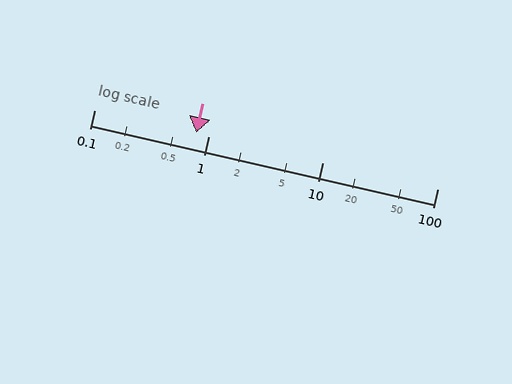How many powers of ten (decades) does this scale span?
The scale spans 3 decades, from 0.1 to 100.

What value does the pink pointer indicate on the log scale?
The pointer indicates approximately 0.77.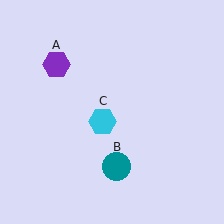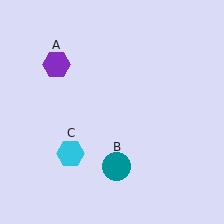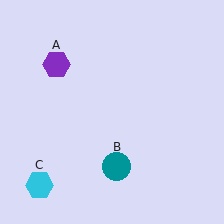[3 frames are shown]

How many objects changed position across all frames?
1 object changed position: cyan hexagon (object C).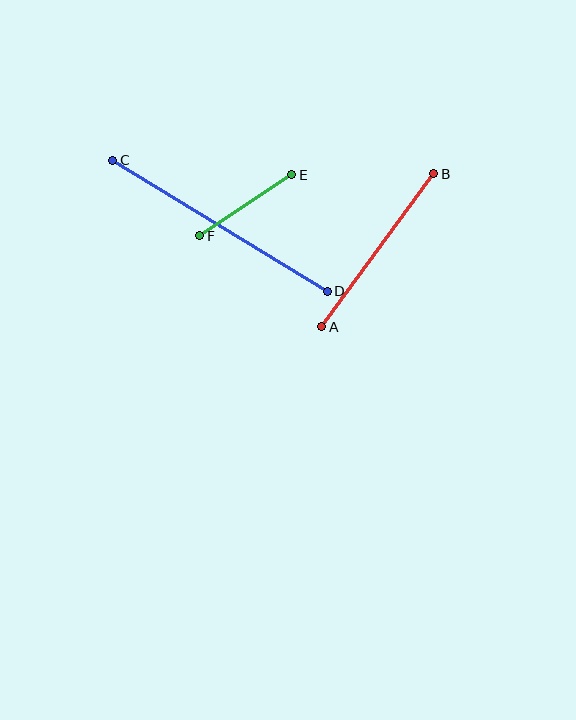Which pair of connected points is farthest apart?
Points C and D are farthest apart.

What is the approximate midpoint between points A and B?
The midpoint is at approximately (378, 250) pixels.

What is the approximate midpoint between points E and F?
The midpoint is at approximately (246, 205) pixels.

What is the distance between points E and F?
The distance is approximately 110 pixels.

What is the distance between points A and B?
The distance is approximately 190 pixels.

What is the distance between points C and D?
The distance is approximately 251 pixels.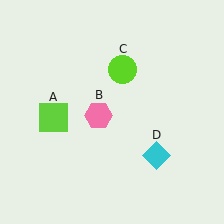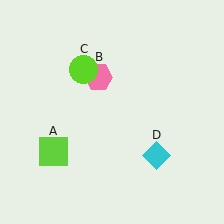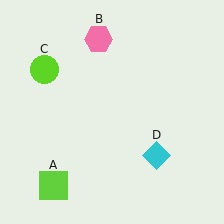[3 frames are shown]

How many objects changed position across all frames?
3 objects changed position: lime square (object A), pink hexagon (object B), lime circle (object C).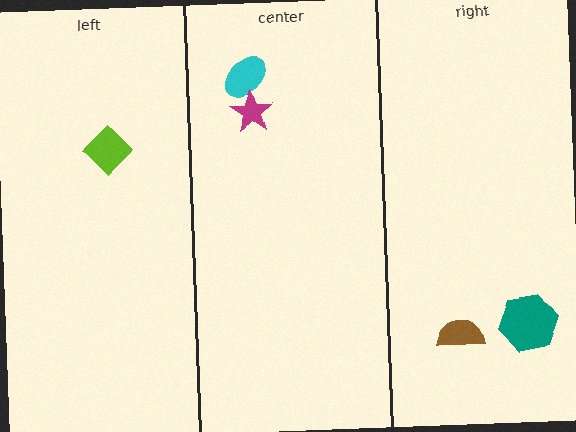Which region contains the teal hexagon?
The right region.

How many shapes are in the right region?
2.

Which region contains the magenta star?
The center region.